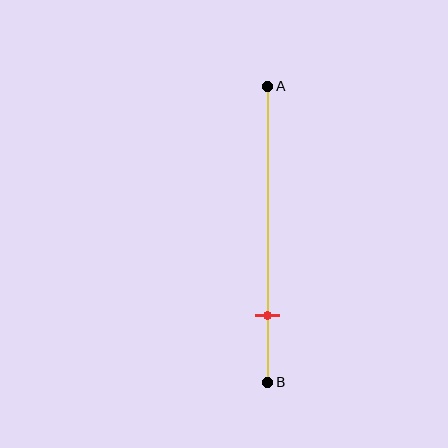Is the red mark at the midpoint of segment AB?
No, the mark is at about 75% from A, not at the 50% midpoint.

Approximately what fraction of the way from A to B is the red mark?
The red mark is approximately 75% of the way from A to B.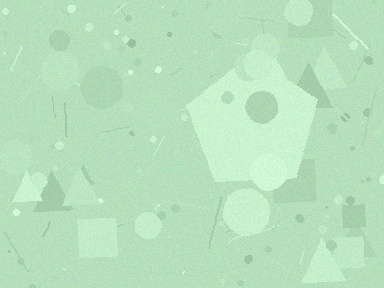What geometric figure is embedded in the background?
A pentagon is embedded in the background.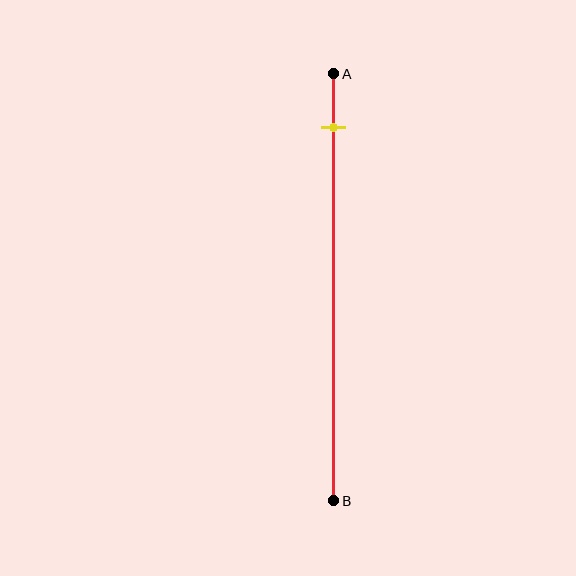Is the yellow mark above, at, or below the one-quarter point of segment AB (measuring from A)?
The yellow mark is above the one-quarter point of segment AB.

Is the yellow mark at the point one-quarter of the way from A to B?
No, the mark is at about 15% from A, not at the 25% one-quarter point.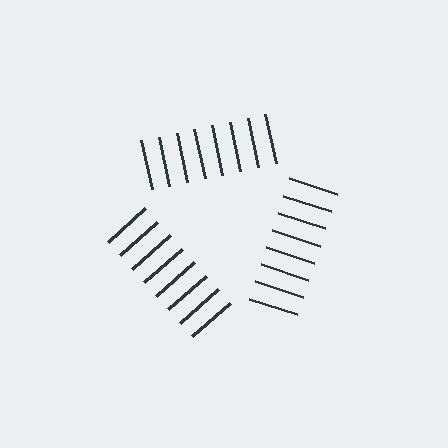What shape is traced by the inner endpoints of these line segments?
An illusory triangle — the line segments terminate on its edges but no continuous stroke is drawn.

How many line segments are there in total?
24 — 8 along each of the 3 edges.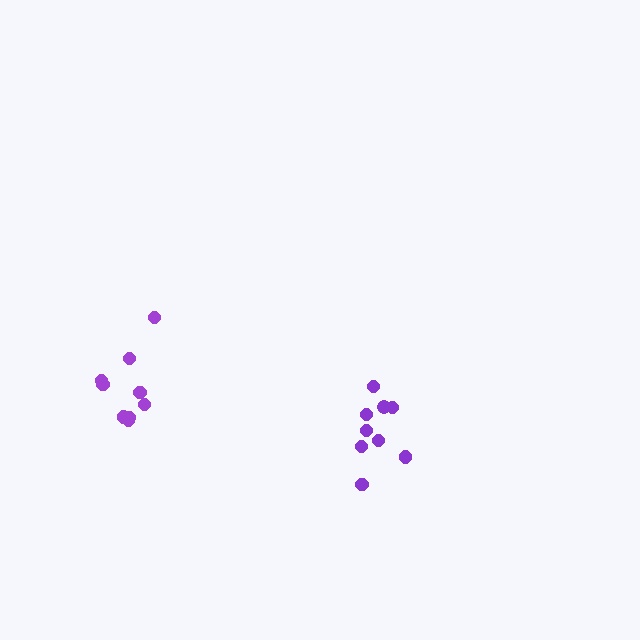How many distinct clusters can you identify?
There are 2 distinct clusters.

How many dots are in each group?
Group 1: 9 dots, Group 2: 9 dots (18 total).